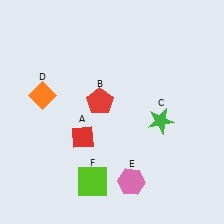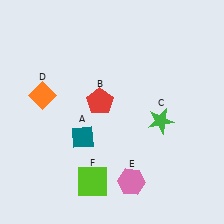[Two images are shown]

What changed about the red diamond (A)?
In Image 1, A is red. In Image 2, it changed to teal.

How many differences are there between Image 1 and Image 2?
There is 1 difference between the two images.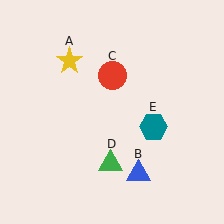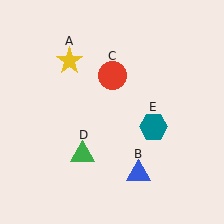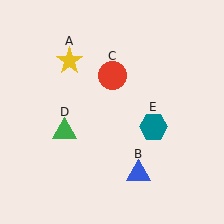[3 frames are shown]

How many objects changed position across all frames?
1 object changed position: green triangle (object D).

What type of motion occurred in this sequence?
The green triangle (object D) rotated clockwise around the center of the scene.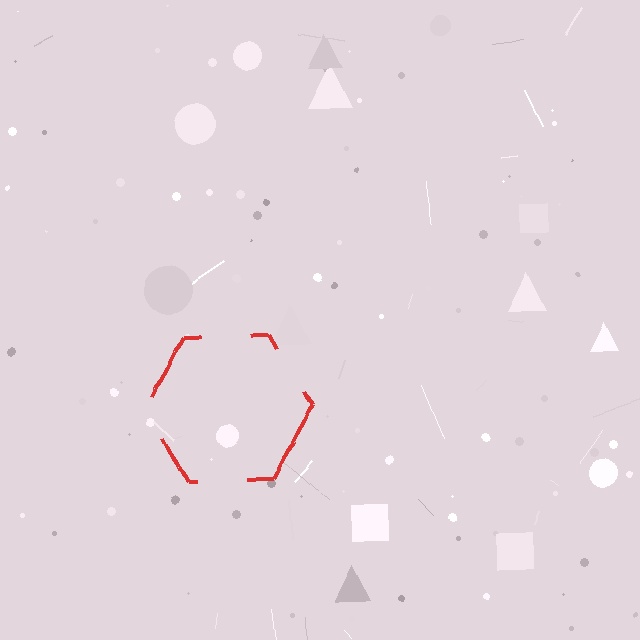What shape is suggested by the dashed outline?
The dashed outline suggests a hexagon.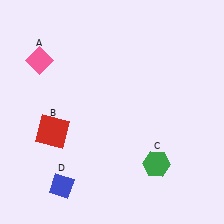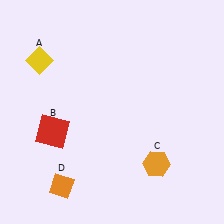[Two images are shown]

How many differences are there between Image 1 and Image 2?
There are 3 differences between the two images.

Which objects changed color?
A changed from pink to yellow. C changed from green to orange. D changed from blue to orange.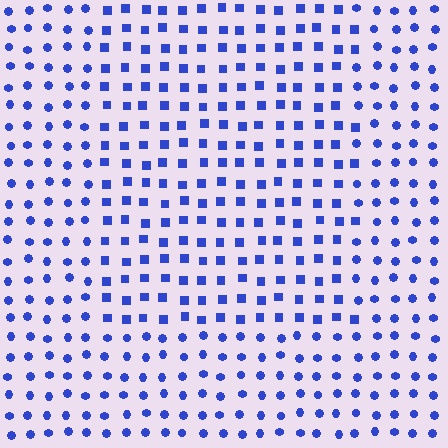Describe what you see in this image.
The image is filled with small blue elements arranged in a uniform grid. A rectangle-shaped region contains squares, while the surrounding area contains circles. The boundary is defined purely by the change in element shape.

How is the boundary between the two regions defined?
The boundary is defined by a change in element shape: squares inside vs. circles outside. All elements share the same color and spacing.